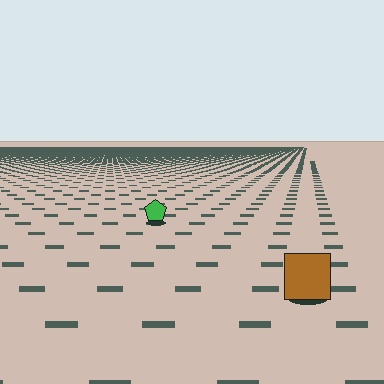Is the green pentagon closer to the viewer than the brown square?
No. The brown square is closer — you can tell from the texture gradient: the ground texture is coarser near it.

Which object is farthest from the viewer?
The green pentagon is farthest from the viewer. It appears smaller and the ground texture around it is denser.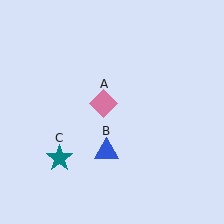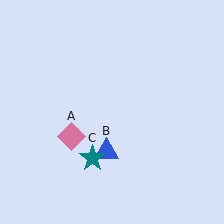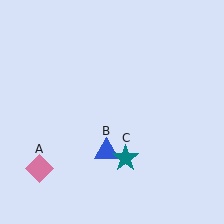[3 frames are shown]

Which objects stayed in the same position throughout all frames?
Blue triangle (object B) remained stationary.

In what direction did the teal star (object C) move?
The teal star (object C) moved right.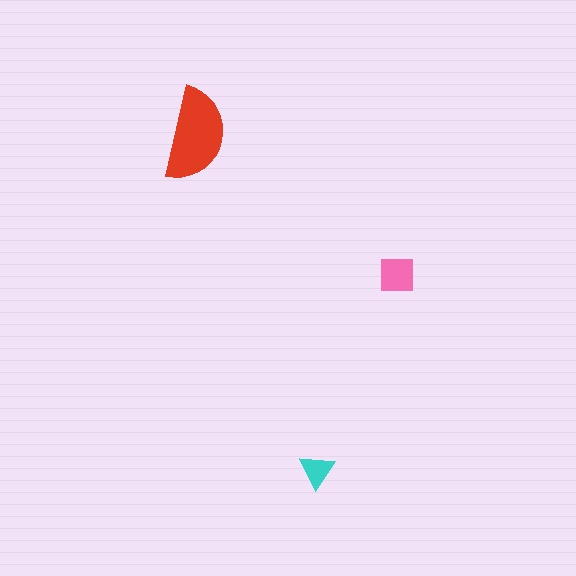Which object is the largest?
The red semicircle.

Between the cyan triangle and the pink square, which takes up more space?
The pink square.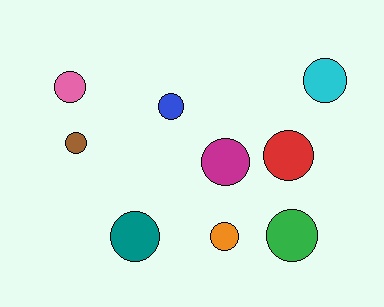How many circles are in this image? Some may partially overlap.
There are 9 circles.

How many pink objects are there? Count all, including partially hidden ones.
There is 1 pink object.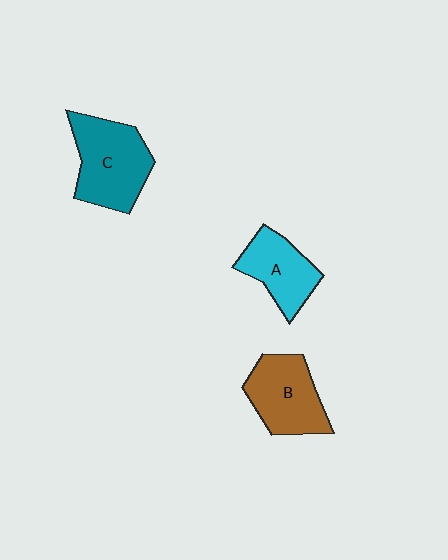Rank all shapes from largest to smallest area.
From largest to smallest: C (teal), B (brown), A (cyan).